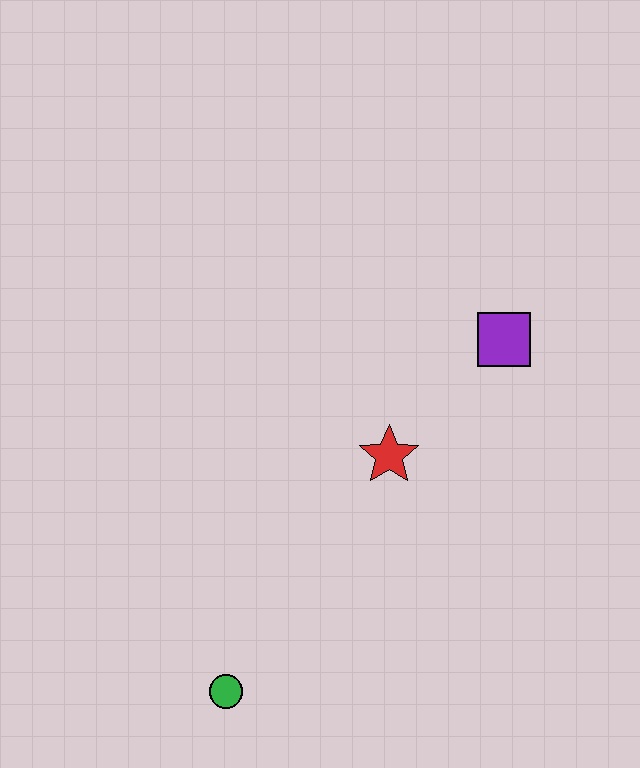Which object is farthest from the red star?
The green circle is farthest from the red star.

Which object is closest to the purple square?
The red star is closest to the purple square.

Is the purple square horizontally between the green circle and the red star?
No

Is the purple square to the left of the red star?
No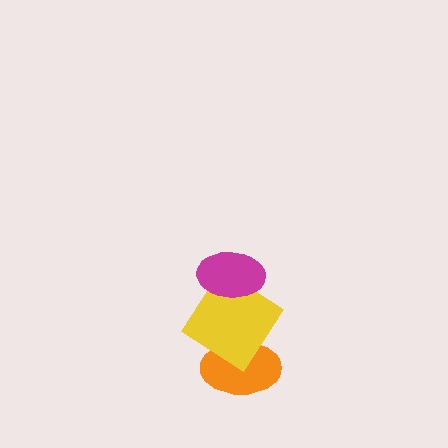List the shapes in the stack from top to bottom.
From top to bottom: the magenta ellipse, the yellow diamond, the orange ellipse.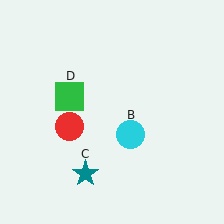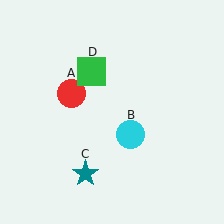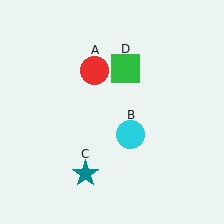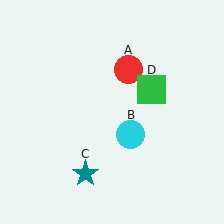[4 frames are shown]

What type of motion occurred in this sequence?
The red circle (object A), green square (object D) rotated clockwise around the center of the scene.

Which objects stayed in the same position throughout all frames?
Cyan circle (object B) and teal star (object C) remained stationary.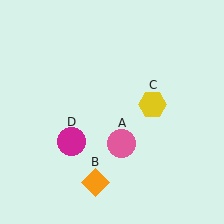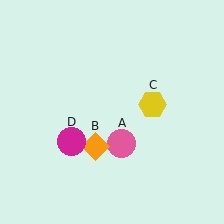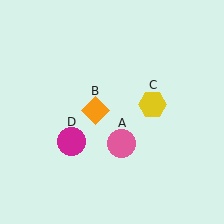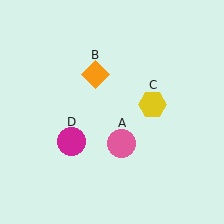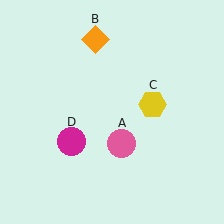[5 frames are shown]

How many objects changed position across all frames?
1 object changed position: orange diamond (object B).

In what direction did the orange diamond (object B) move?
The orange diamond (object B) moved up.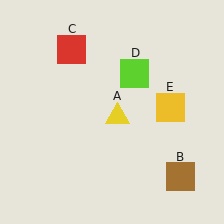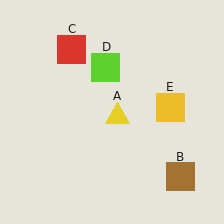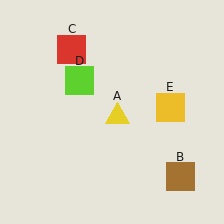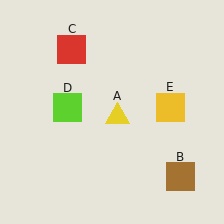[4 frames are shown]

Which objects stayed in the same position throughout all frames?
Yellow triangle (object A) and brown square (object B) and red square (object C) and yellow square (object E) remained stationary.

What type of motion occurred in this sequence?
The lime square (object D) rotated counterclockwise around the center of the scene.